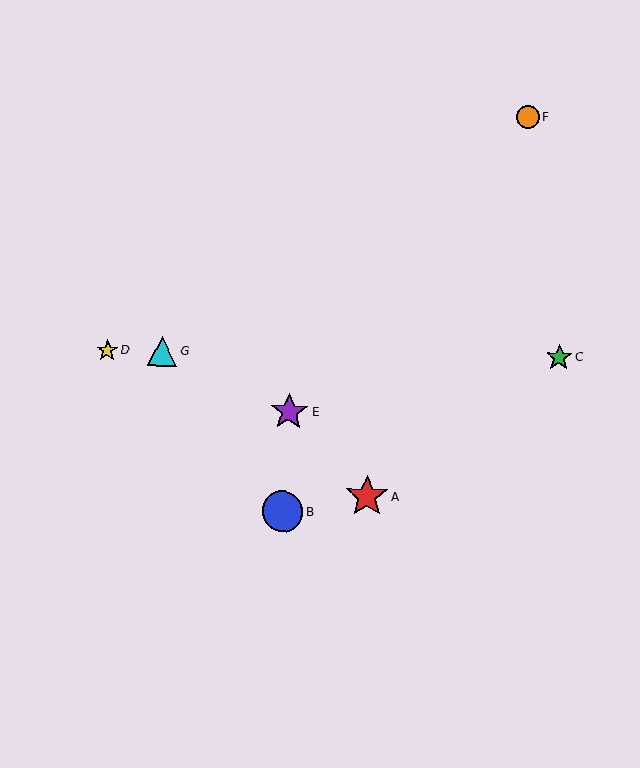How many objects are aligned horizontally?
3 objects (C, D, G) are aligned horizontally.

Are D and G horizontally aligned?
Yes, both are at y≈350.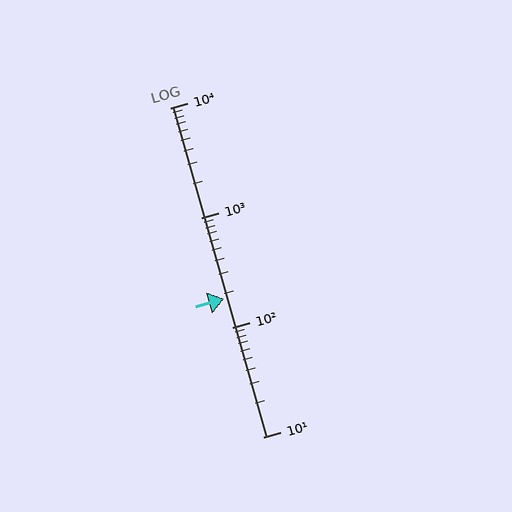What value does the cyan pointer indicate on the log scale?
The pointer indicates approximately 180.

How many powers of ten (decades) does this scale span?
The scale spans 3 decades, from 10 to 10000.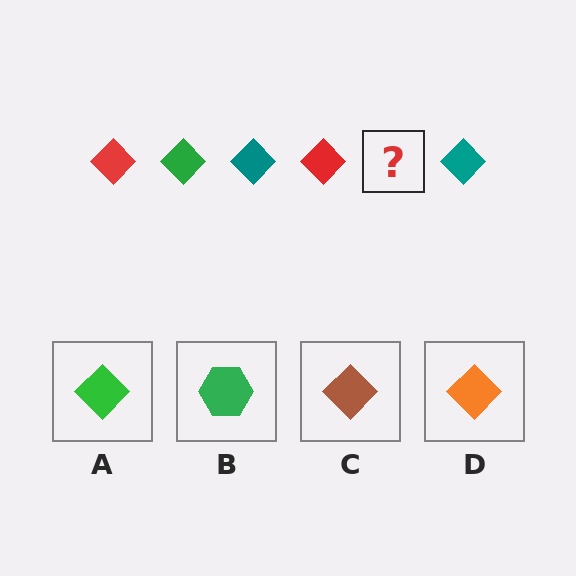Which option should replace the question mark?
Option A.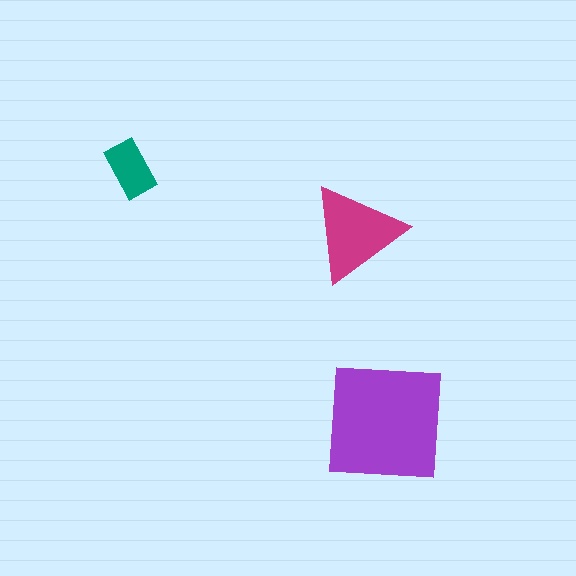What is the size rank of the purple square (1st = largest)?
1st.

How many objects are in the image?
There are 3 objects in the image.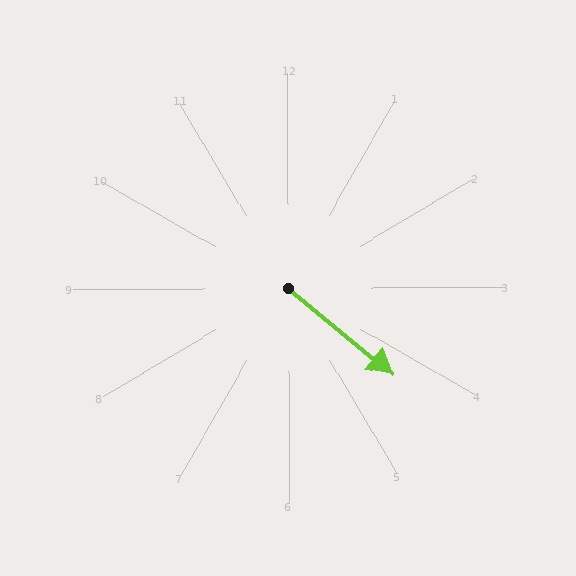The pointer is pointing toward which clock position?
Roughly 4 o'clock.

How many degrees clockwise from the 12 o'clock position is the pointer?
Approximately 130 degrees.